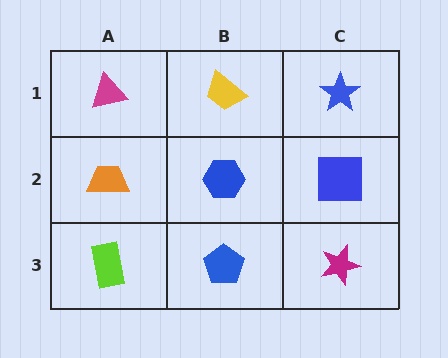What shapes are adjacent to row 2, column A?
A magenta triangle (row 1, column A), a lime rectangle (row 3, column A), a blue hexagon (row 2, column B).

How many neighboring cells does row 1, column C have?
2.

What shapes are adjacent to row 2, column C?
A blue star (row 1, column C), a magenta star (row 3, column C), a blue hexagon (row 2, column B).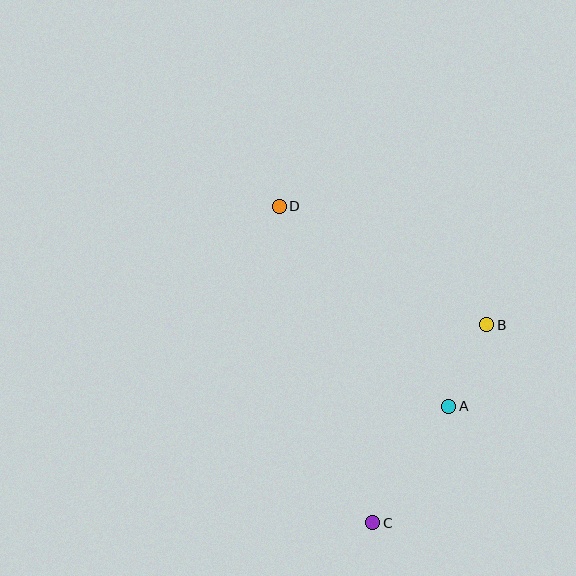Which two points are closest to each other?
Points A and B are closest to each other.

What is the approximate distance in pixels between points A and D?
The distance between A and D is approximately 263 pixels.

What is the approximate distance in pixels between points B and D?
The distance between B and D is approximately 238 pixels.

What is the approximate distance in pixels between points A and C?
The distance between A and C is approximately 139 pixels.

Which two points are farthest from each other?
Points C and D are farthest from each other.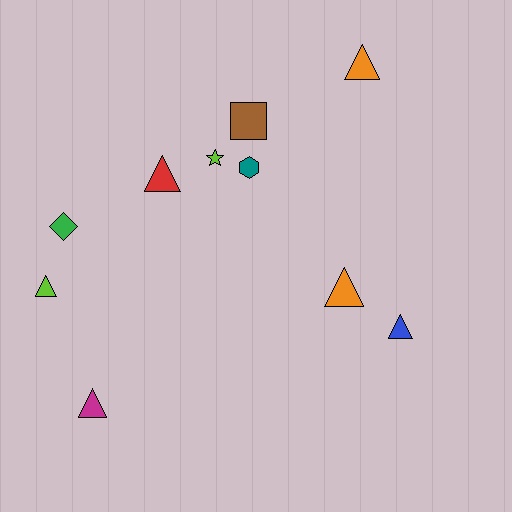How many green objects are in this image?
There is 1 green object.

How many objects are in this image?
There are 10 objects.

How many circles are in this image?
There are no circles.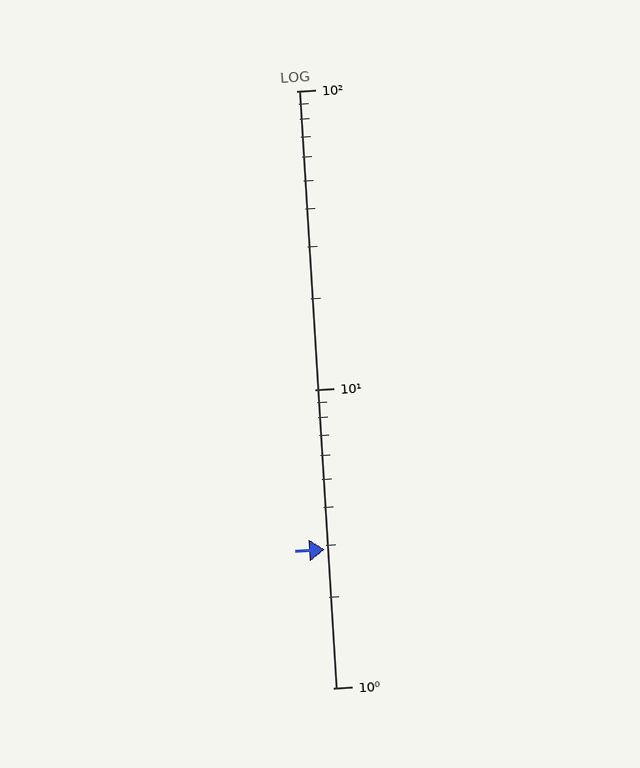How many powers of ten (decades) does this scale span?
The scale spans 2 decades, from 1 to 100.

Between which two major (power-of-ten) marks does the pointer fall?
The pointer is between 1 and 10.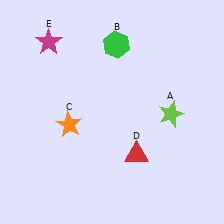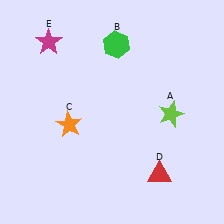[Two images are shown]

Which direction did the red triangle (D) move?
The red triangle (D) moved right.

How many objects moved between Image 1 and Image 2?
1 object moved between the two images.